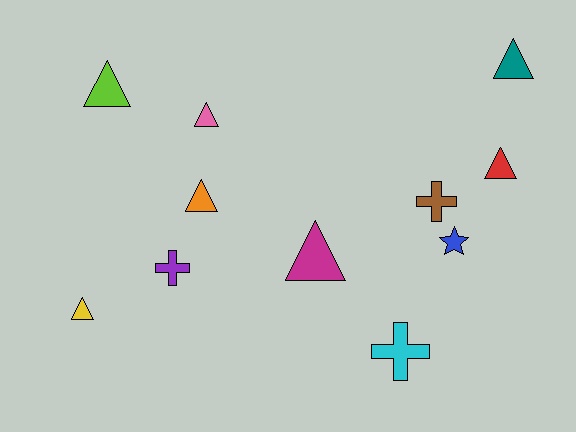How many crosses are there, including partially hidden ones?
There are 3 crosses.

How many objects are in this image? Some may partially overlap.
There are 11 objects.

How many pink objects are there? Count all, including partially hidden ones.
There is 1 pink object.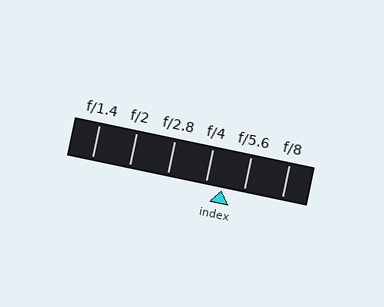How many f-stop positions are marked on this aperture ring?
There are 6 f-stop positions marked.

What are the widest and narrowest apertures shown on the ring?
The widest aperture shown is f/1.4 and the narrowest is f/8.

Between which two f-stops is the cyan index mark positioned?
The index mark is between f/4 and f/5.6.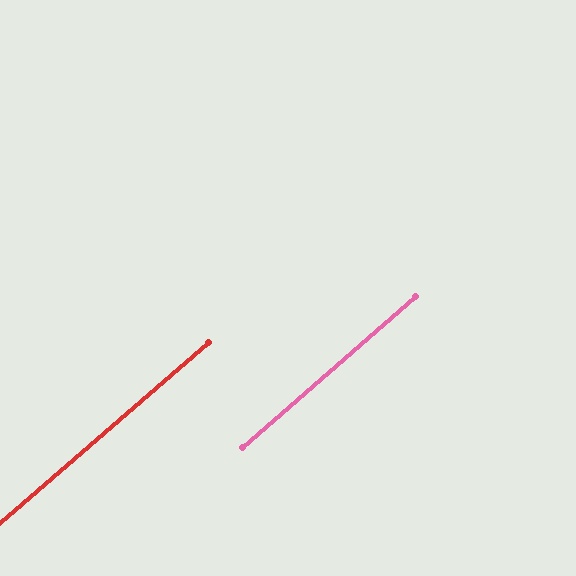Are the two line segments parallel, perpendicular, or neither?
Parallel — their directions differ by only 0.2°.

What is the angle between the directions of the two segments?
Approximately 0 degrees.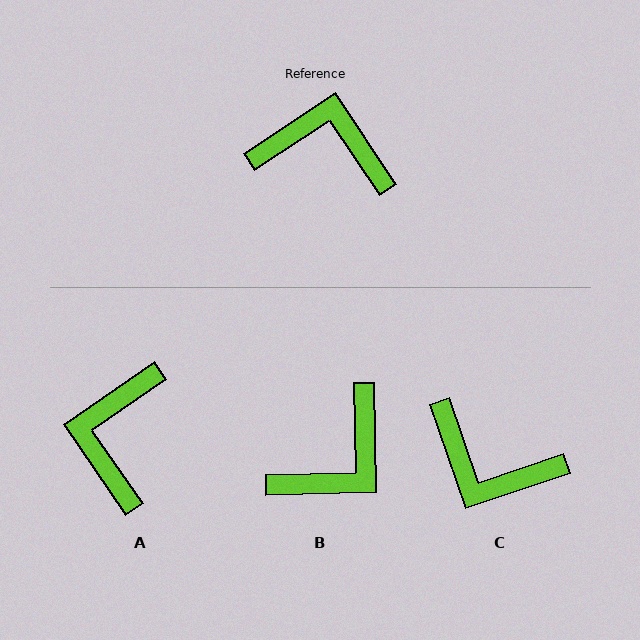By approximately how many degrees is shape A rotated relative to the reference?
Approximately 91 degrees counter-clockwise.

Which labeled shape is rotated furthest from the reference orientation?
C, about 165 degrees away.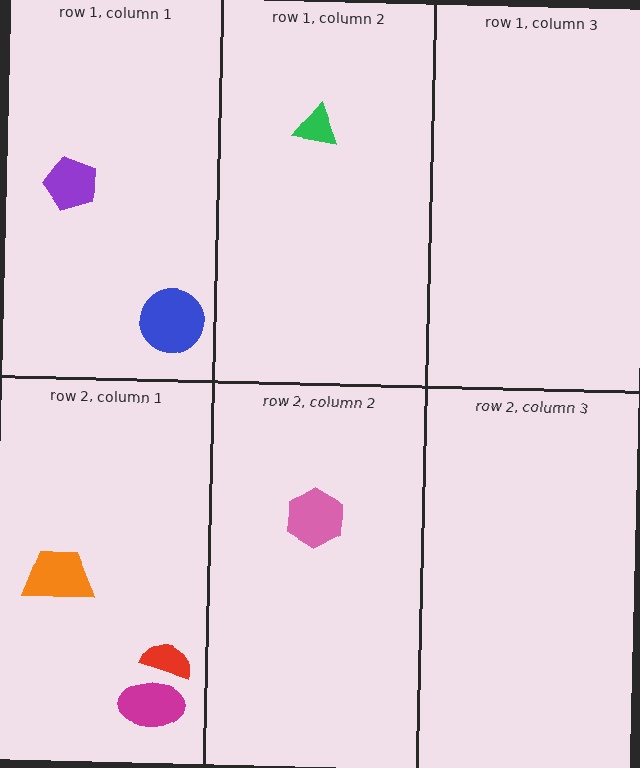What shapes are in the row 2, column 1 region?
The red semicircle, the magenta ellipse, the orange trapezoid.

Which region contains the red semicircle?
The row 2, column 1 region.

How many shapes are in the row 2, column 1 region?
3.